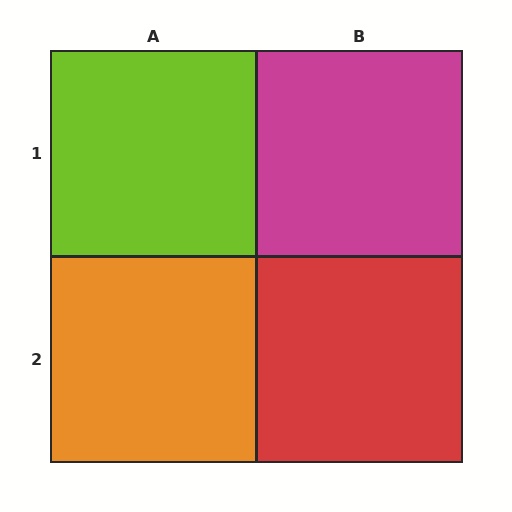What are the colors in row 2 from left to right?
Orange, red.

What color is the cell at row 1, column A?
Lime.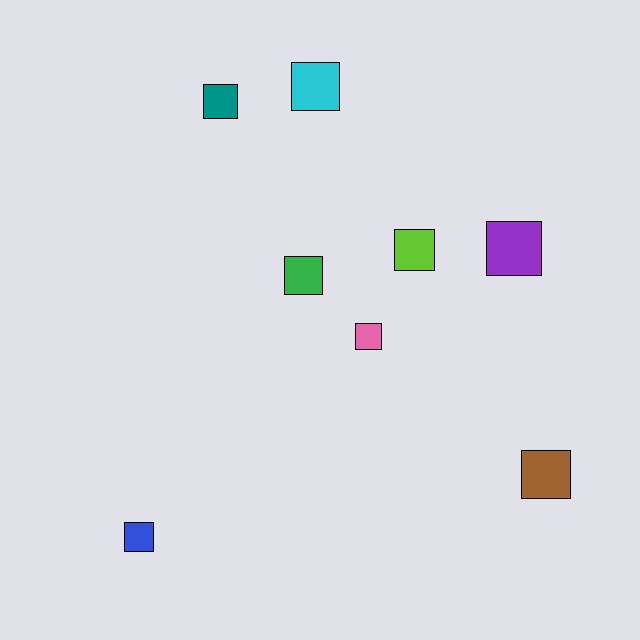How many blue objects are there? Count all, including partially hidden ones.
There is 1 blue object.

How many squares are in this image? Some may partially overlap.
There are 8 squares.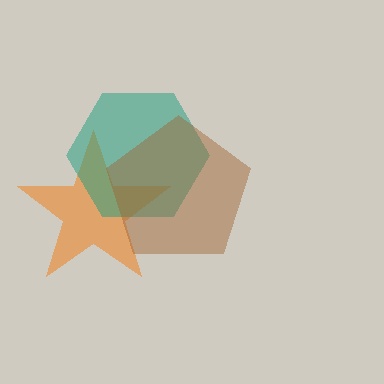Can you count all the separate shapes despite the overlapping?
Yes, there are 3 separate shapes.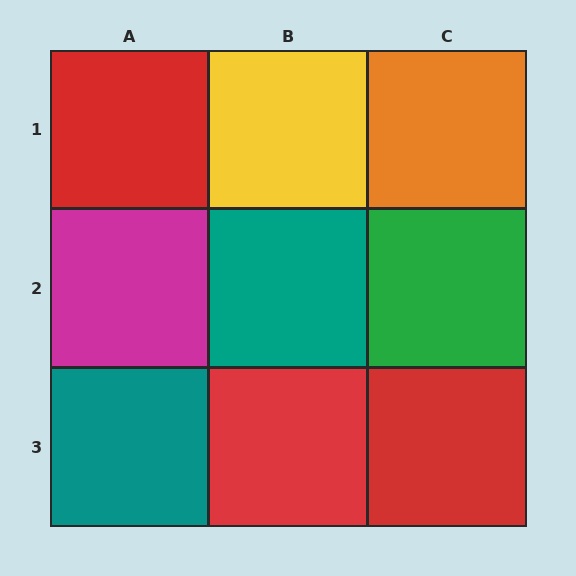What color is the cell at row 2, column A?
Magenta.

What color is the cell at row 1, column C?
Orange.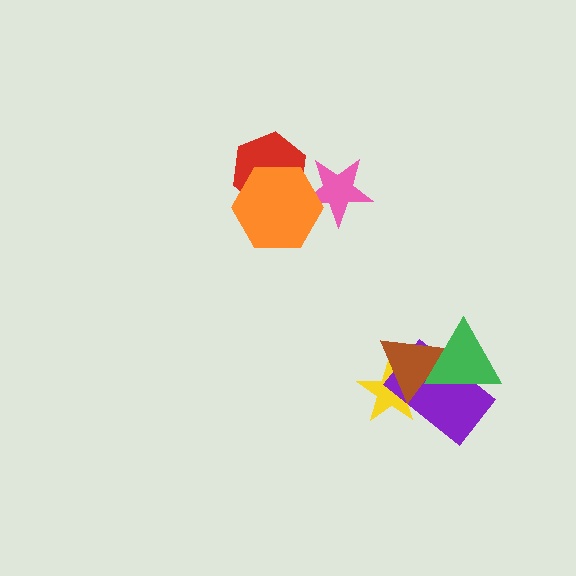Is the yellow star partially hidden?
Yes, it is partially covered by another shape.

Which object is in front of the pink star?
The orange hexagon is in front of the pink star.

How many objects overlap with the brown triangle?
3 objects overlap with the brown triangle.